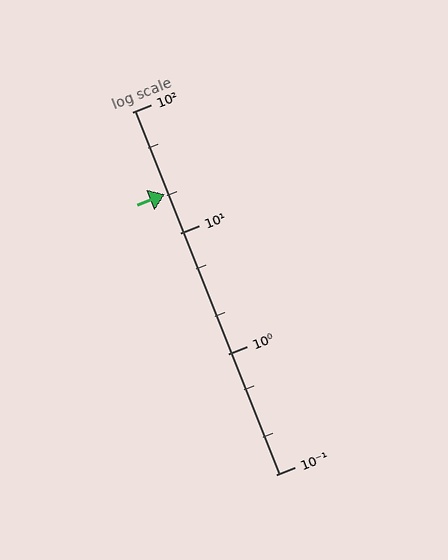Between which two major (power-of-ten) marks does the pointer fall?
The pointer is between 10 and 100.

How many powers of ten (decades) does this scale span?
The scale spans 3 decades, from 0.1 to 100.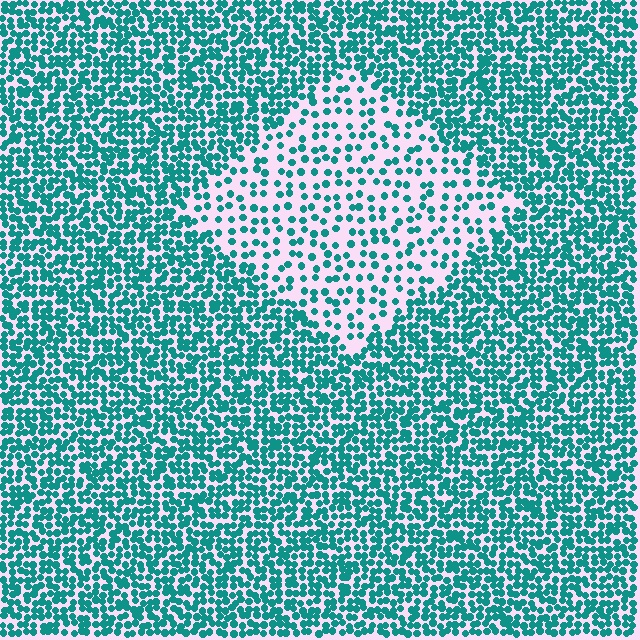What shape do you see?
I see a diamond.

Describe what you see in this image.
The image contains small teal elements arranged at two different densities. A diamond-shaped region is visible where the elements are less densely packed than the surrounding area.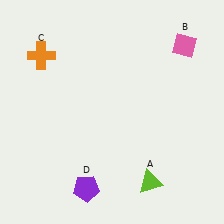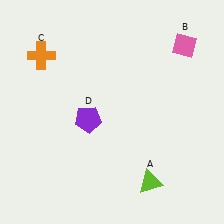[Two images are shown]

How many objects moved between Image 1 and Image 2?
1 object moved between the two images.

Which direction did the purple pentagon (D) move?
The purple pentagon (D) moved up.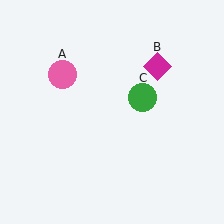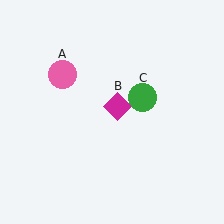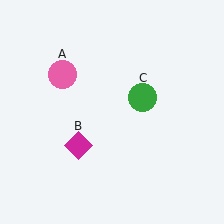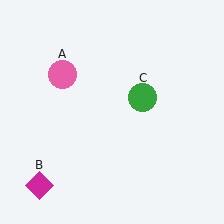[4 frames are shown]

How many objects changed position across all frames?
1 object changed position: magenta diamond (object B).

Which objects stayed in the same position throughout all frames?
Pink circle (object A) and green circle (object C) remained stationary.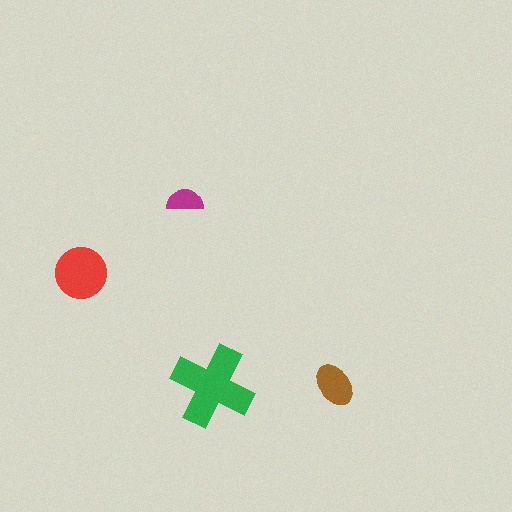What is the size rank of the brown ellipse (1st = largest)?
3rd.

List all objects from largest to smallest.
The green cross, the red circle, the brown ellipse, the magenta semicircle.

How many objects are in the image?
There are 4 objects in the image.